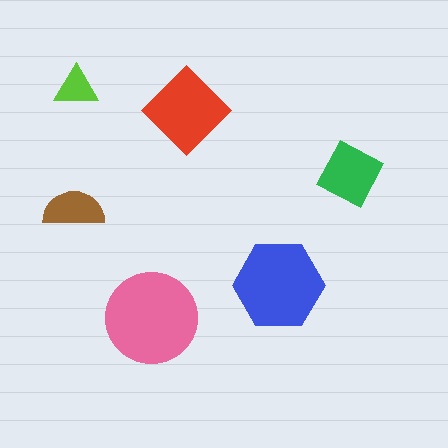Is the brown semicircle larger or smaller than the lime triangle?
Larger.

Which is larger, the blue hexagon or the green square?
The blue hexagon.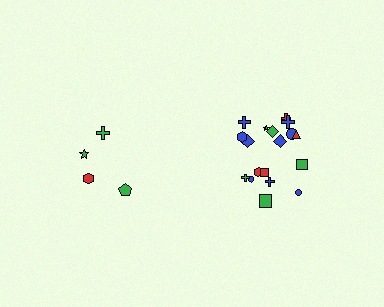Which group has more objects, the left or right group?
The right group.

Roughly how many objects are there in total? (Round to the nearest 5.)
Roughly 20 objects in total.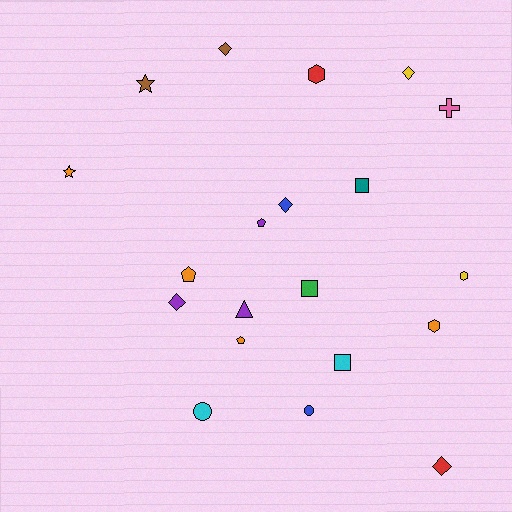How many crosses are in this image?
There is 1 cross.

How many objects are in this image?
There are 20 objects.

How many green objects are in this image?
There is 1 green object.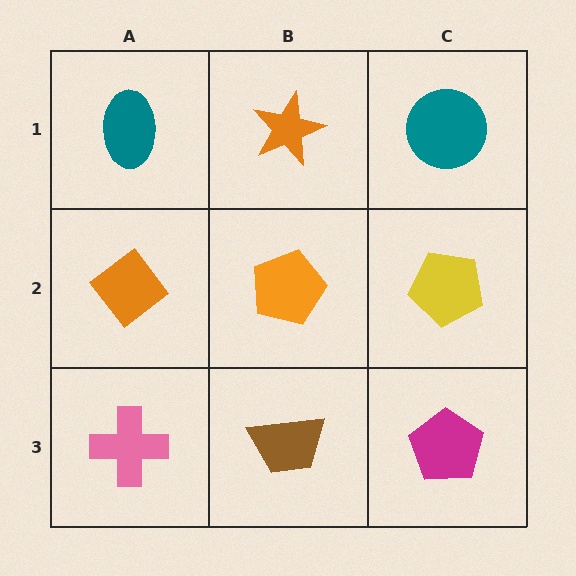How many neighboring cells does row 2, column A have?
3.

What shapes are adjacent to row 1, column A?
An orange diamond (row 2, column A), an orange star (row 1, column B).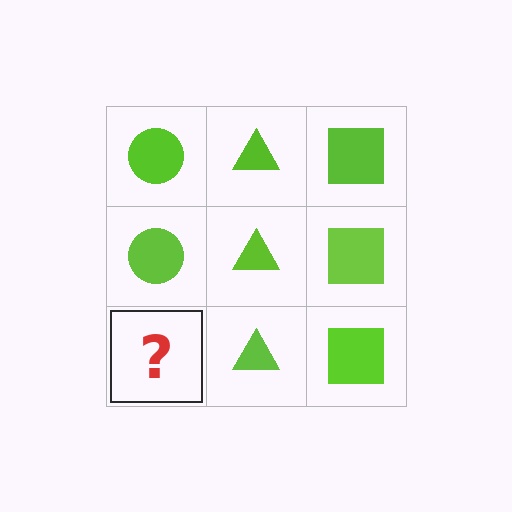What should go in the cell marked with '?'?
The missing cell should contain a lime circle.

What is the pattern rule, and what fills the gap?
The rule is that each column has a consistent shape. The gap should be filled with a lime circle.